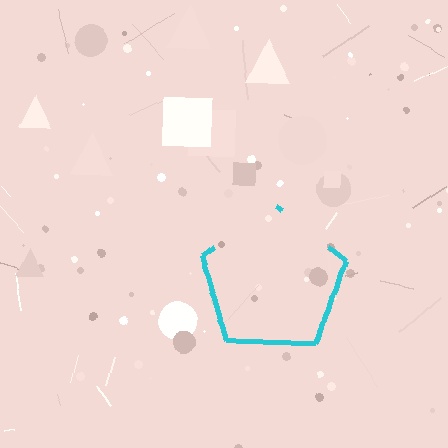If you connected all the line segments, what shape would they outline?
They would outline a pentagon.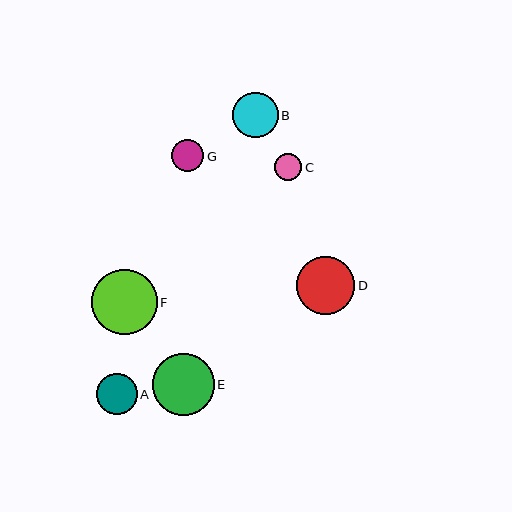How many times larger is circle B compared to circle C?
Circle B is approximately 1.7 times the size of circle C.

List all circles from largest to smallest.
From largest to smallest: F, E, D, B, A, G, C.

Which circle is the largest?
Circle F is the largest with a size of approximately 66 pixels.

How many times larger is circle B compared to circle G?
Circle B is approximately 1.4 times the size of circle G.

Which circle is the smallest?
Circle C is the smallest with a size of approximately 27 pixels.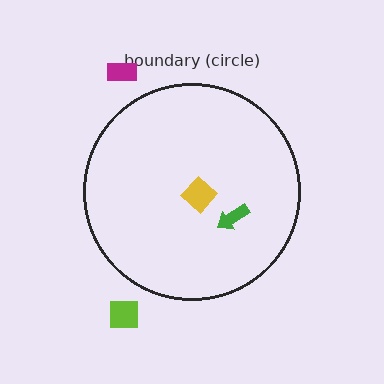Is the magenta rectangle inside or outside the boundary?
Outside.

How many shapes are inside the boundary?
2 inside, 2 outside.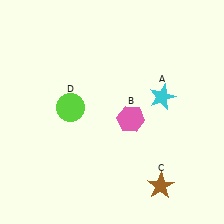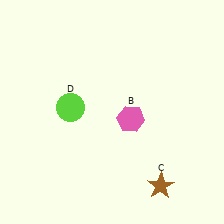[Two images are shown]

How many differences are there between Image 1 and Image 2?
There is 1 difference between the two images.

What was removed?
The cyan star (A) was removed in Image 2.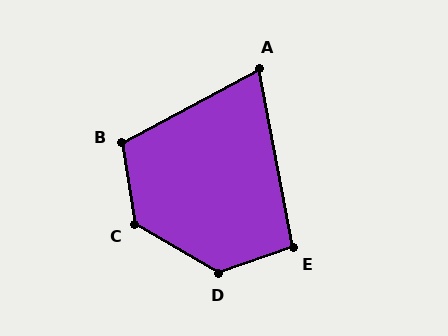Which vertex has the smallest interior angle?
A, at approximately 72 degrees.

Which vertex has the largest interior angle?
D, at approximately 131 degrees.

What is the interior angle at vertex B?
Approximately 109 degrees (obtuse).